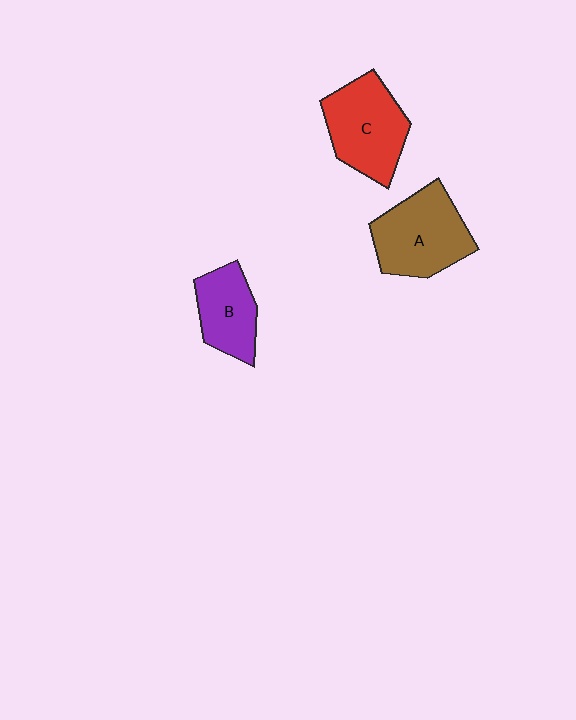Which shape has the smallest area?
Shape B (purple).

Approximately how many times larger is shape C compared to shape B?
Approximately 1.4 times.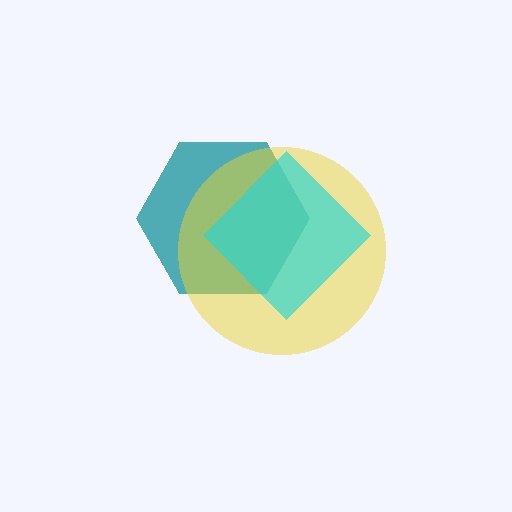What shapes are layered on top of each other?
The layered shapes are: a teal hexagon, a yellow circle, a cyan diamond.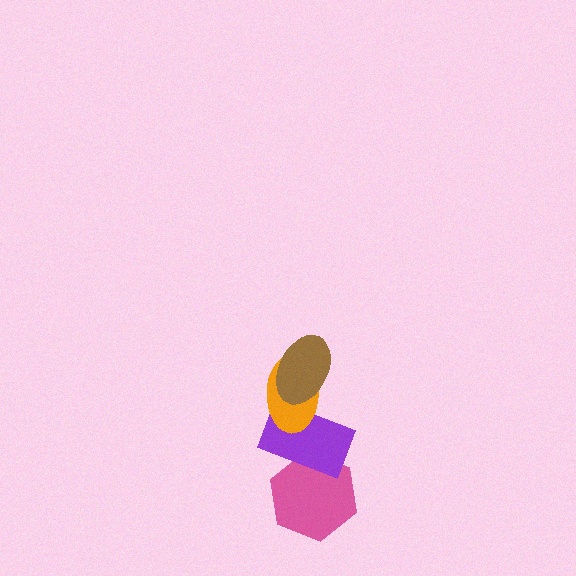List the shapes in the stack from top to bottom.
From top to bottom: the brown ellipse, the orange ellipse, the purple rectangle, the pink hexagon.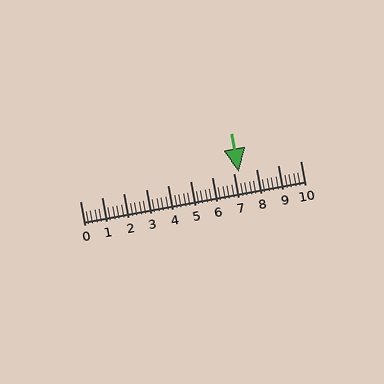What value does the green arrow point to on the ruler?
The green arrow points to approximately 7.2.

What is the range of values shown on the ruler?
The ruler shows values from 0 to 10.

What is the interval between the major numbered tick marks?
The major tick marks are spaced 1 units apart.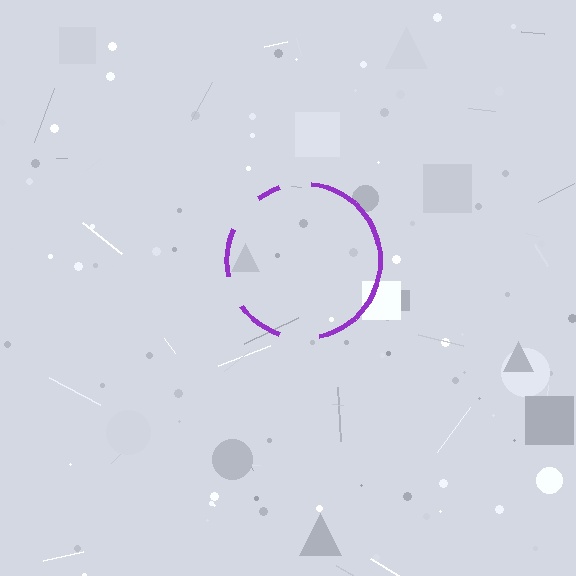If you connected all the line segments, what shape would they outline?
They would outline a circle.